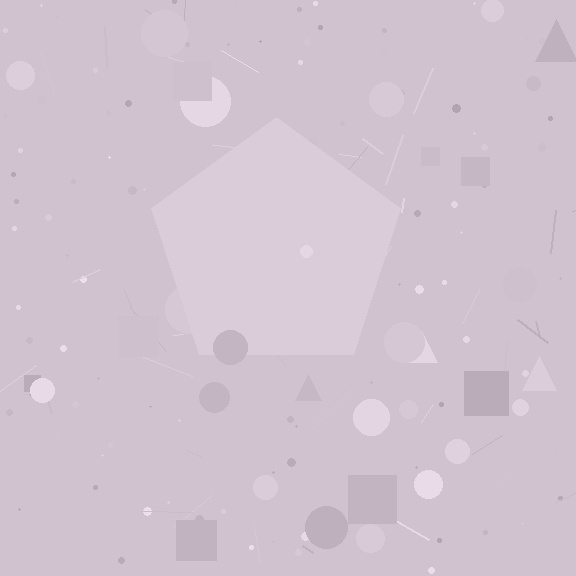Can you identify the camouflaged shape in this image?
The camouflaged shape is a pentagon.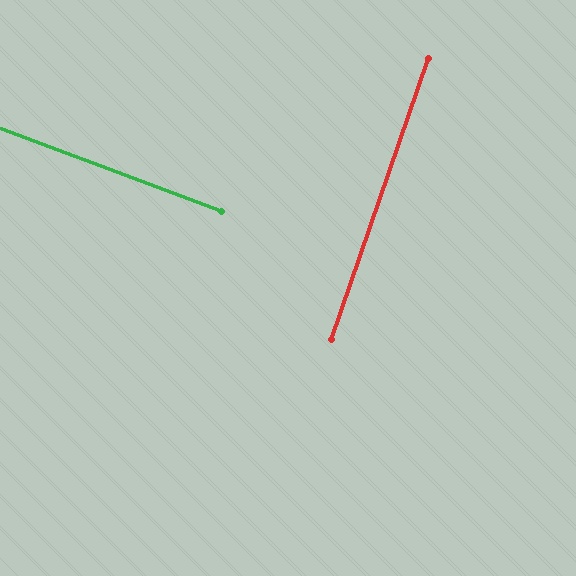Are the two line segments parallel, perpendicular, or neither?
Perpendicular — they meet at approximately 89°.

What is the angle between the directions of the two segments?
Approximately 89 degrees.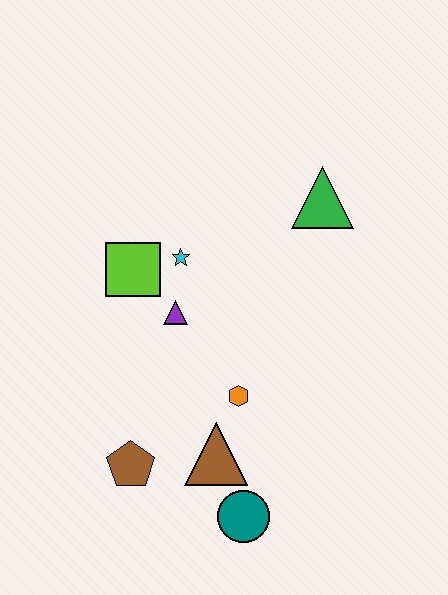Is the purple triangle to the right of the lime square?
Yes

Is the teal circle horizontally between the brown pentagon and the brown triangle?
No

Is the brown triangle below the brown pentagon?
No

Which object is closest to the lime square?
The cyan star is closest to the lime square.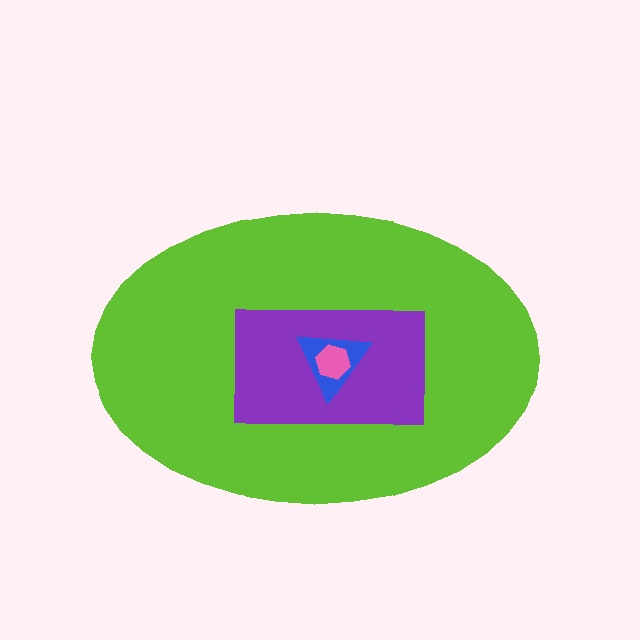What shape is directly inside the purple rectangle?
The blue triangle.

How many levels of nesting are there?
4.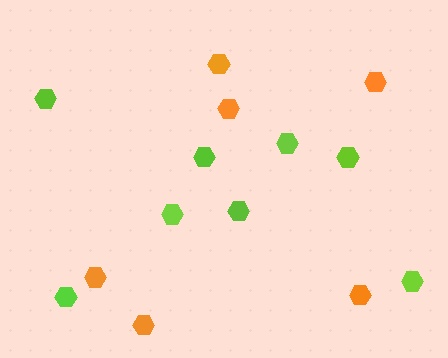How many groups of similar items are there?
There are 2 groups: one group of orange hexagons (6) and one group of lime hexagons (8).